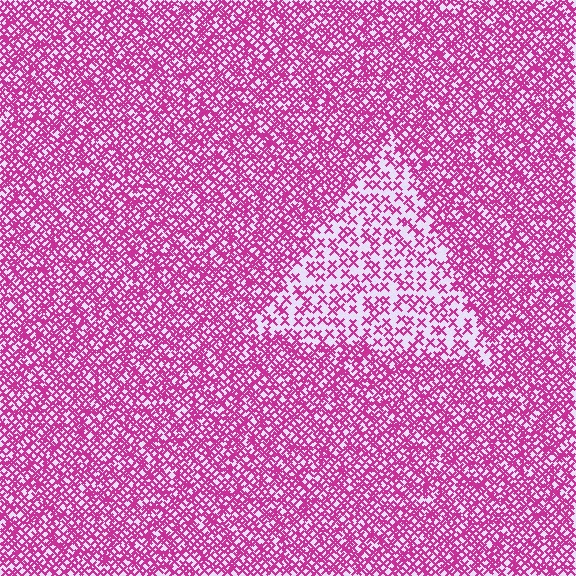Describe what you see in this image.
The image contains small magenta elements arranged at two different densities. A triangle-shaped region is visible where the elements are less densely packed than the surrounding area.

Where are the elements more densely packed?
The elements are more densely packed outside the triangle boundary.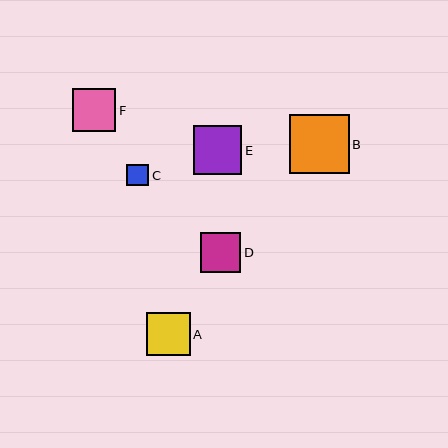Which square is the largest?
Square B is the largest with a size of approximately 60 pixels.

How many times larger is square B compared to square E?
Square B is approximately 1.2 times the size of square E.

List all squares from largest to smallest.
From largest to smallest: B, E, A, F, D, C.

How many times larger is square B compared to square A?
Square B is approximately 1.4 times the size of square A.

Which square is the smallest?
Square C is the smallest with a size of approximately 22 pixels.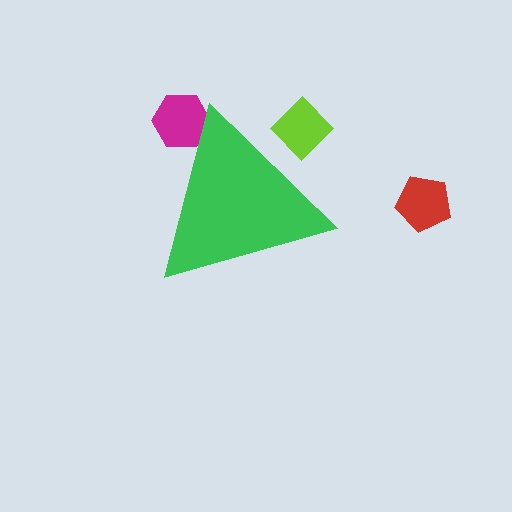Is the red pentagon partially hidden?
No, the red pentagon is fully visible.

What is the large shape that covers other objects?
A green triangle.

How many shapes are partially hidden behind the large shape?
2 shapes are partially hidden.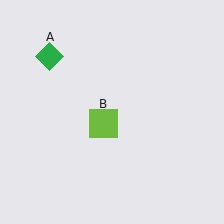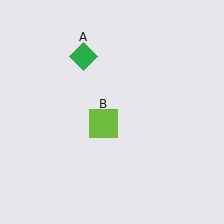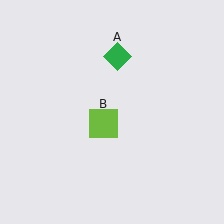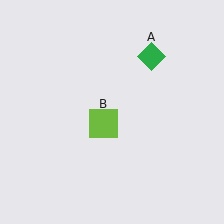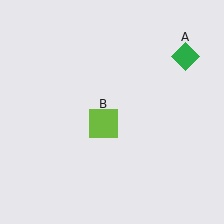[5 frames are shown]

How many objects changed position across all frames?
1 object changed position: green diamond (object A).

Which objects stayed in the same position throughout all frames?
Lime square (object B) remained stationary.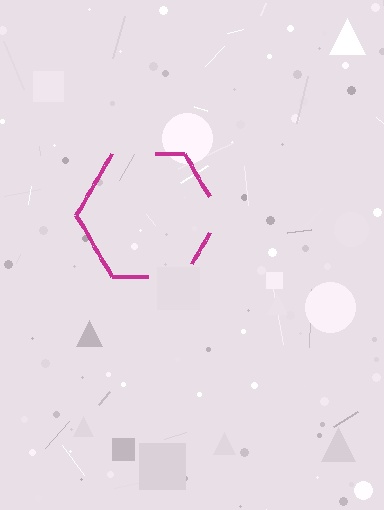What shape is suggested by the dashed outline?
The dashed outline suggests a hexagon.